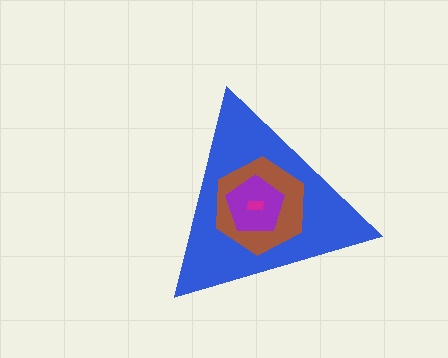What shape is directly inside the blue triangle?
The brown hexagon.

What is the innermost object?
The magenta rectangle.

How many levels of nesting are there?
4.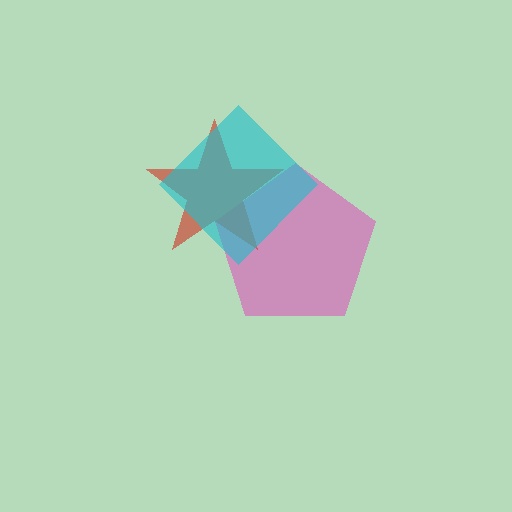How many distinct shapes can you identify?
There are 3 distinct shapes: a pink pentagon, a red star, a cyan diamond.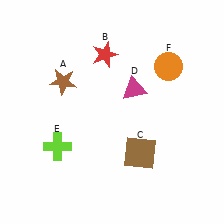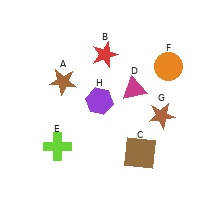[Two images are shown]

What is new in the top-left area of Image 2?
A purple hexagon (H) was added in the top-left area of Image 2.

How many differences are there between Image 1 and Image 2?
There are 2 differences between the two images.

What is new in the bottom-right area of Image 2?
A brown star (G) was added in the bottom-right area of Image 2.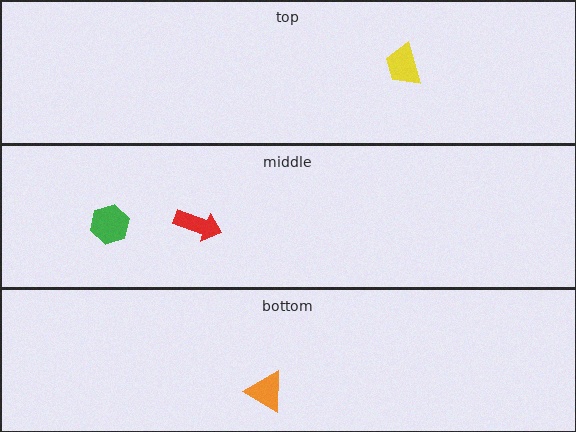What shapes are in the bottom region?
The orange triangle.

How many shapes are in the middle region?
2.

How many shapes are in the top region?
1.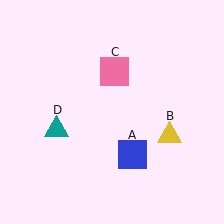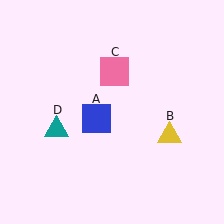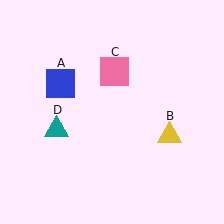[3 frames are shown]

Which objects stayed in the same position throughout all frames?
Yellow triangle (object B) and pink square (object C) and teal triangle (object D) remained stationary.